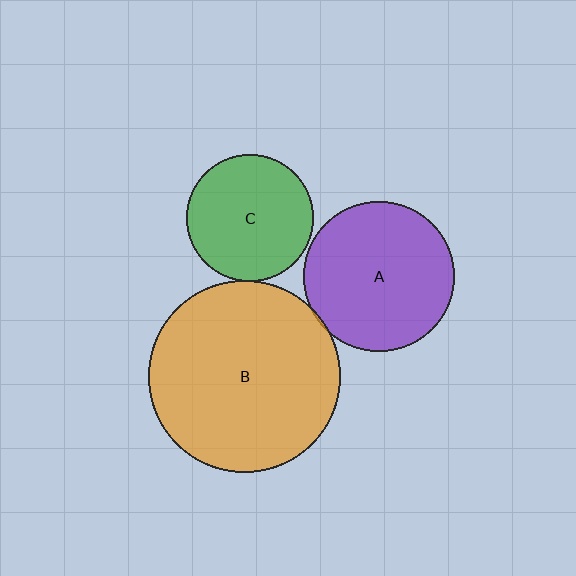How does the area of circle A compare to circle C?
Approximately 1.4 times.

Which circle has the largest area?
Circle B (orange).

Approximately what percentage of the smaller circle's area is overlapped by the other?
Approximately 5%.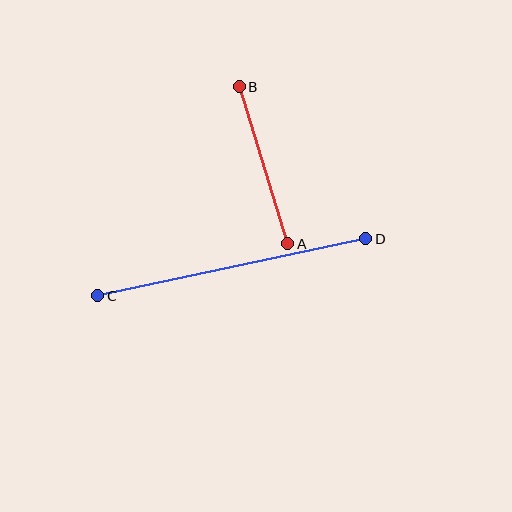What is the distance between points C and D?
The distance is approximately 274 pixels.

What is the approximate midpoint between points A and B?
The midpoint is at approximately (264, 165) pixels.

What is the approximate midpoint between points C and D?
The midpoint is at approximately (232, 267) pixels.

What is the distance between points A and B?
The distance is approximately 164 pixels.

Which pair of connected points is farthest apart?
Points C and D are farthest apart.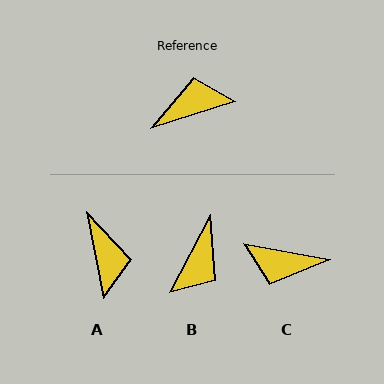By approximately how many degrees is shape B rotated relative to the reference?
Approximately 135 degrees clockwise.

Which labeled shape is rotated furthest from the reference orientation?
C, about 152 degrees away.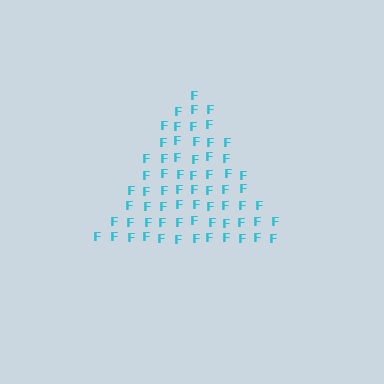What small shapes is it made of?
It is made of small letter F's.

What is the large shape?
The large shape is a triangle.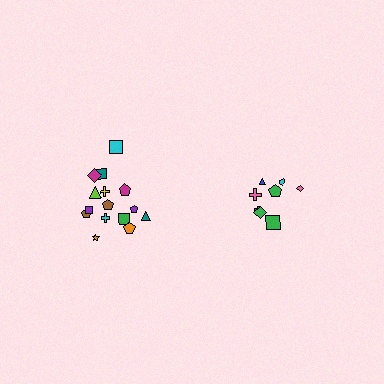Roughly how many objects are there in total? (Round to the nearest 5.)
Roughly 25 objects in total.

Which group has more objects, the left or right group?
The left group.